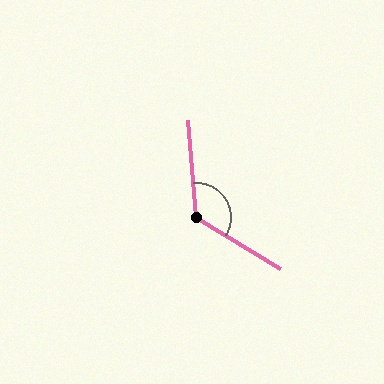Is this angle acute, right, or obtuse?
It is obtuse.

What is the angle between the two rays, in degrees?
Approximately 126 degrees.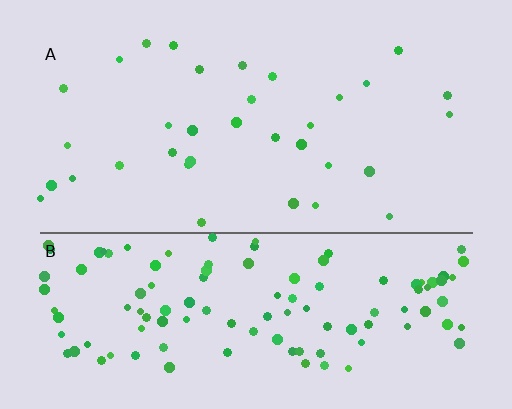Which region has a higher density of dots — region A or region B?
B (the bottom).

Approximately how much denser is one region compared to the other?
Approximately 3.6× — region B over region A.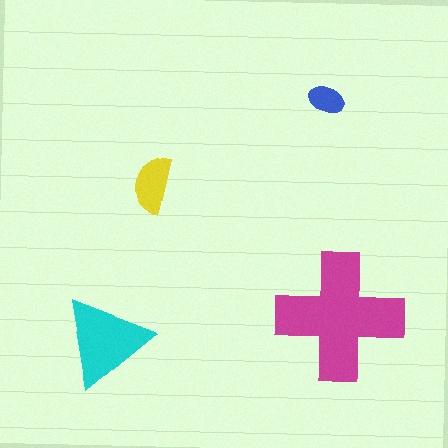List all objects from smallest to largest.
The blue ellipse, the yellow semicircle, the cyan triangle, the magenta cross.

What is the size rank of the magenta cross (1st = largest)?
1st.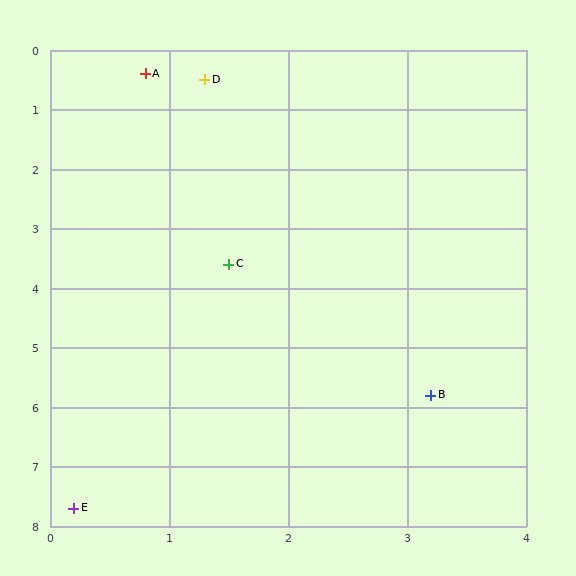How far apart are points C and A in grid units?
Points C and A are about 3.3 grid units apart.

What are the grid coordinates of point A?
Point A is at approximately (0.8, 0.4).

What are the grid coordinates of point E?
Point E is at approximately (0.2, 7.7).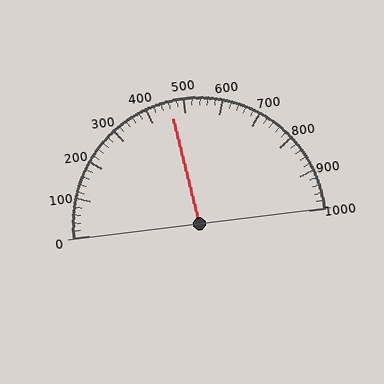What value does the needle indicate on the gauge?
The needle indicates approximately 460.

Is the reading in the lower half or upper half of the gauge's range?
The reading is in the lower half of the range (0 to 1000).